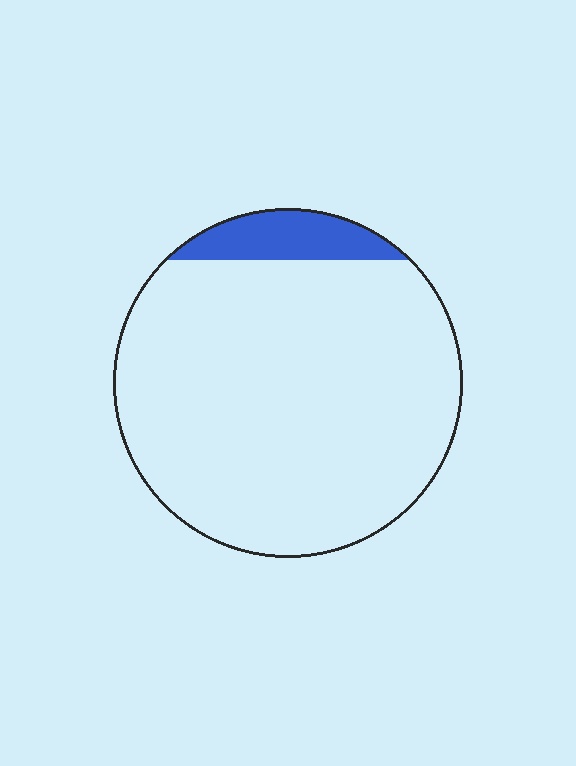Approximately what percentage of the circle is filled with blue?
Approximately 10%.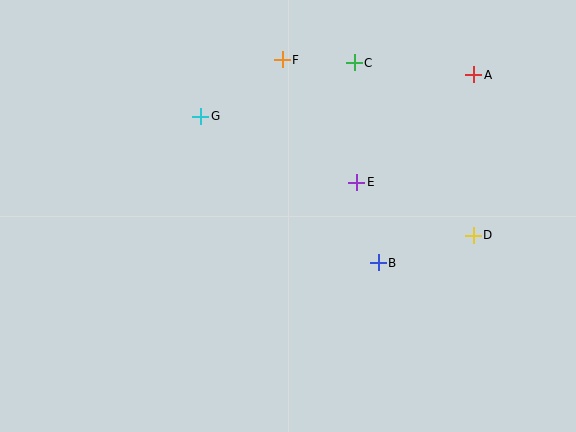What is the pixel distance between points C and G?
The distance between C and G is 163 pixels.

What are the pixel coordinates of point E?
Point E is at (357, 182).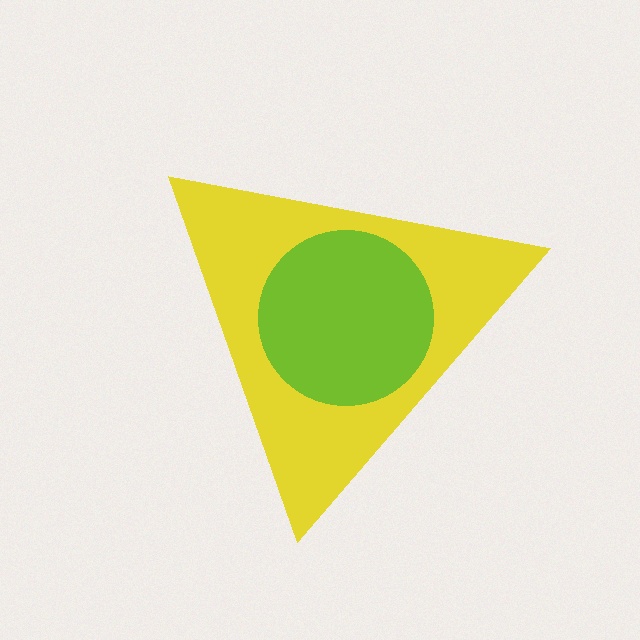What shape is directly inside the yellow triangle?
The lime circle.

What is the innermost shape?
The lime circle.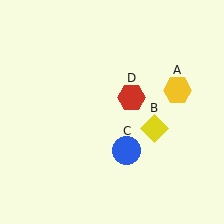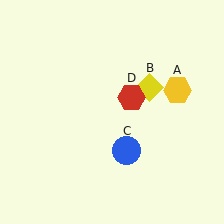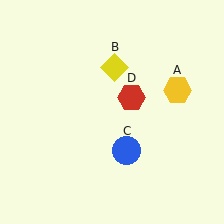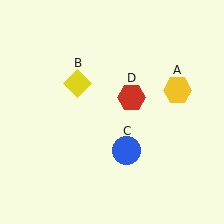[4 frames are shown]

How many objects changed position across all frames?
1 object changed position: yellow diamond (object B).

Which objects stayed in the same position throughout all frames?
Yellow hexagon (object A) and blue circle (object C) and red hexagon (object D) remained stationary.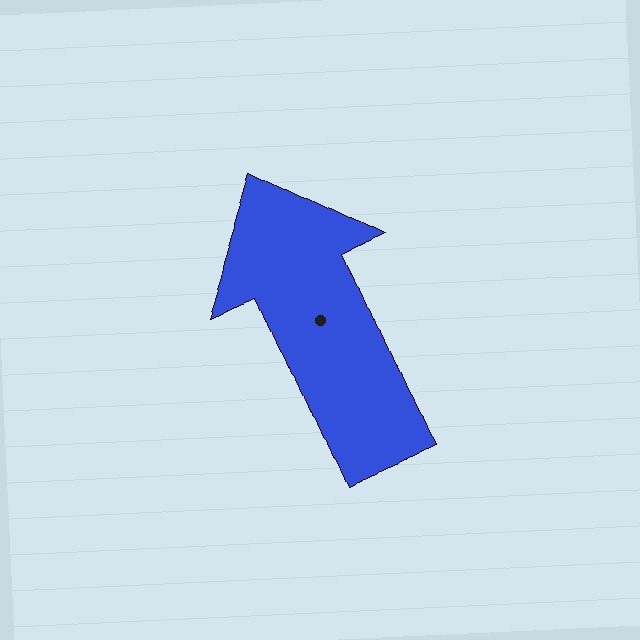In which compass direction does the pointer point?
Northwest.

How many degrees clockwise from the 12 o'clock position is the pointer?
Approximately 336 degrees.